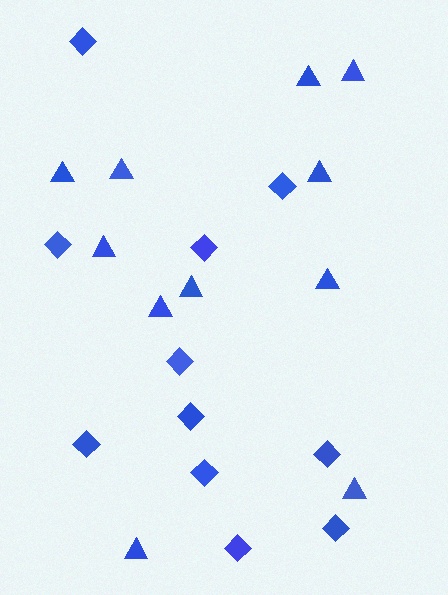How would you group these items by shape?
There are 2 groups: one group of diamonds (11) and one group of triangles (11).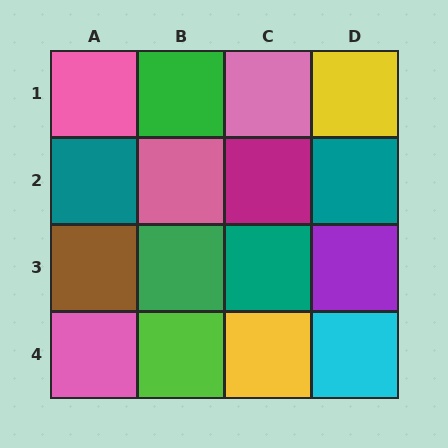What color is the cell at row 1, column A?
Pink.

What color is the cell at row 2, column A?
Teal.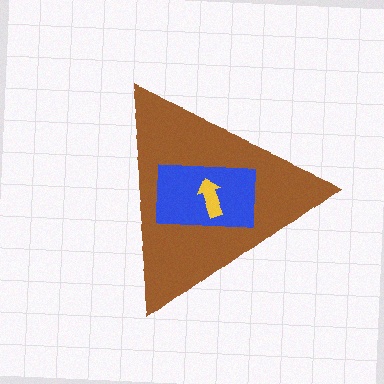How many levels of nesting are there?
3.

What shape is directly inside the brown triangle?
The blue rectangle.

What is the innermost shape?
The yellow arrow.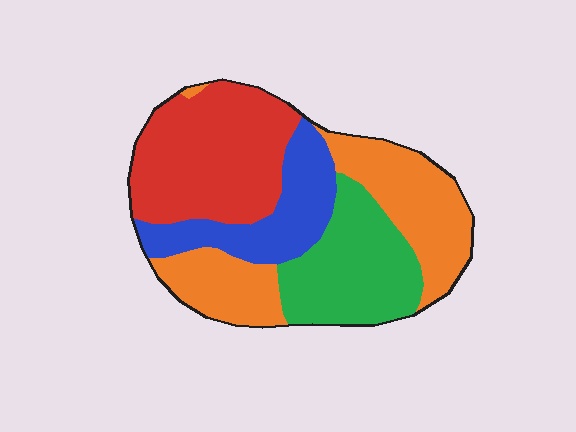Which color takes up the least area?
Blue, at roughly 15%.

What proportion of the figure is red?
Red covers roughly 30% of the figure.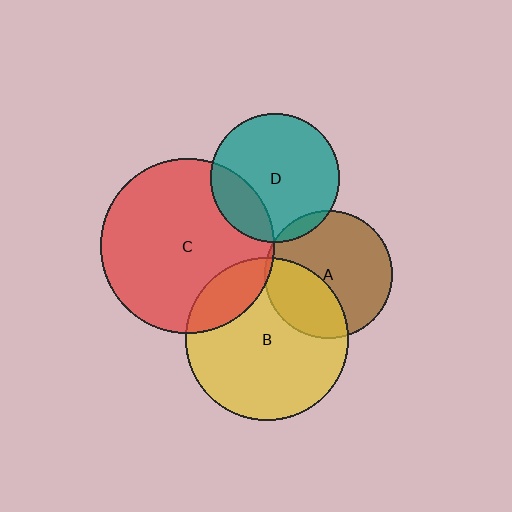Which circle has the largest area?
Circle C (red).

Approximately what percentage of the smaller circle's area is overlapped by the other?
Approximately 5%.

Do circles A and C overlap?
Yes.